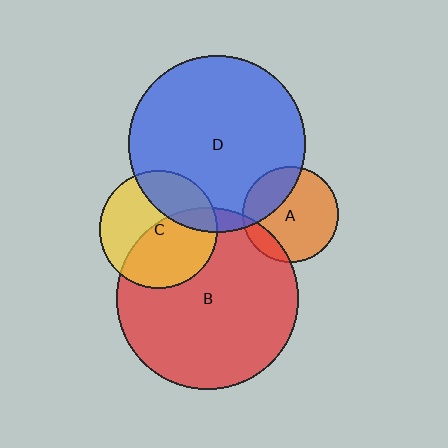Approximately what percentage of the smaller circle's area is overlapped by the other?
Approximately 15%.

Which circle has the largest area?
Circle B (red).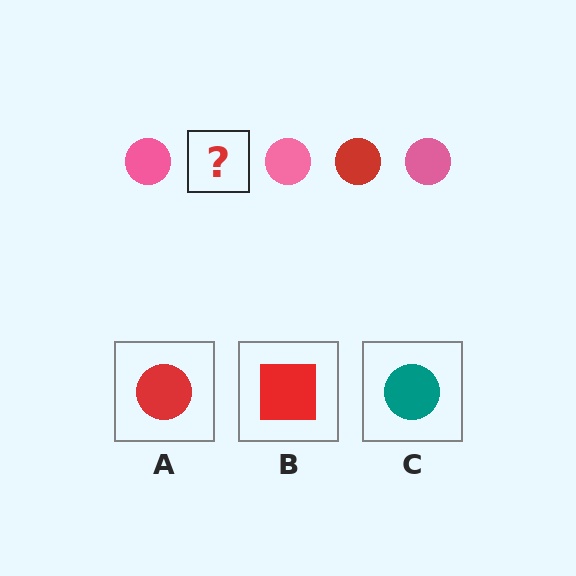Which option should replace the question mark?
Option A.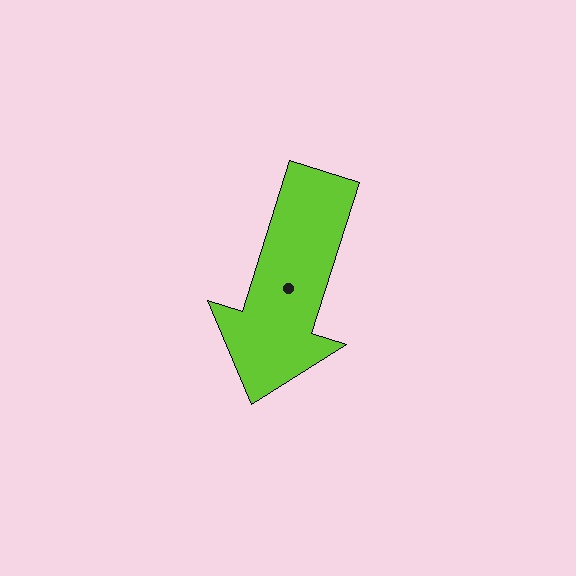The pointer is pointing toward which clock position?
Roughly 7 o'clock.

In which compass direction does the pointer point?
South.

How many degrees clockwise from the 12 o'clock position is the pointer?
Approximately 197 degrees.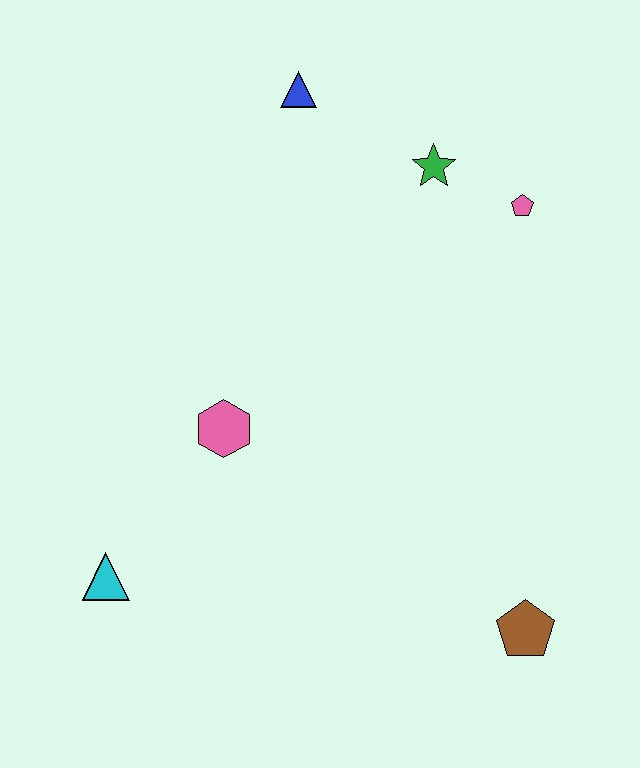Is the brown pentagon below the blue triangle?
Yes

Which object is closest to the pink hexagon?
The cyan triangle is closest to the pink hexagon.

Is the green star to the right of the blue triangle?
Yes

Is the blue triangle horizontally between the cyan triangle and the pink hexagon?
No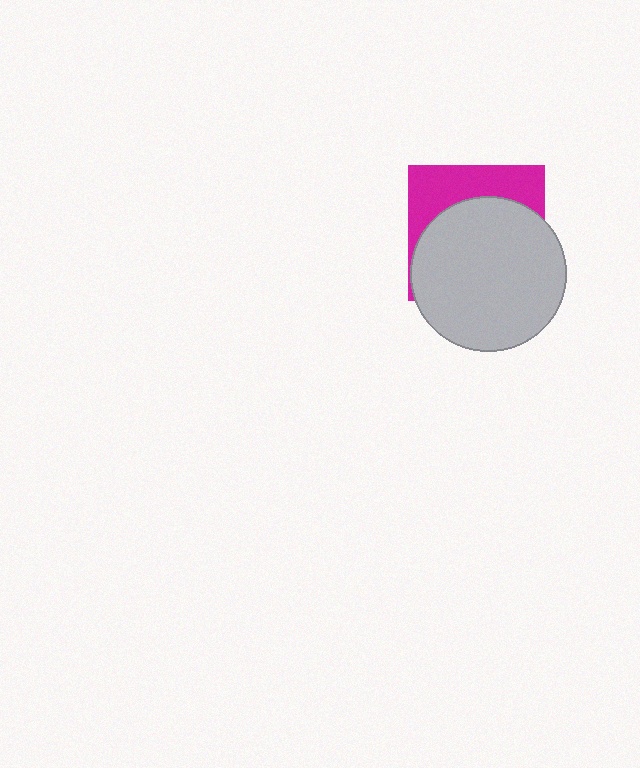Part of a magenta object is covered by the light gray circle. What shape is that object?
It is a square.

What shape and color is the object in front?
The object in front is a light gray circle.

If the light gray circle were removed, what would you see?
You would see the complete magenta square.